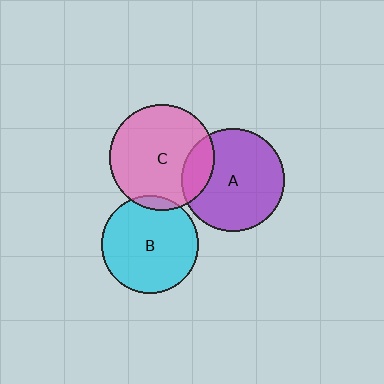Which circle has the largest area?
Circle C (pink).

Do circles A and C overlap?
Yes.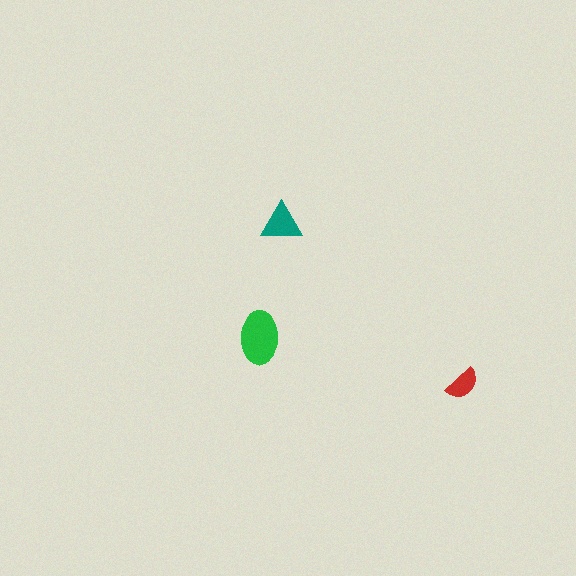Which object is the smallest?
The red semicircle.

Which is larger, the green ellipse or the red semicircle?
The green ellipse.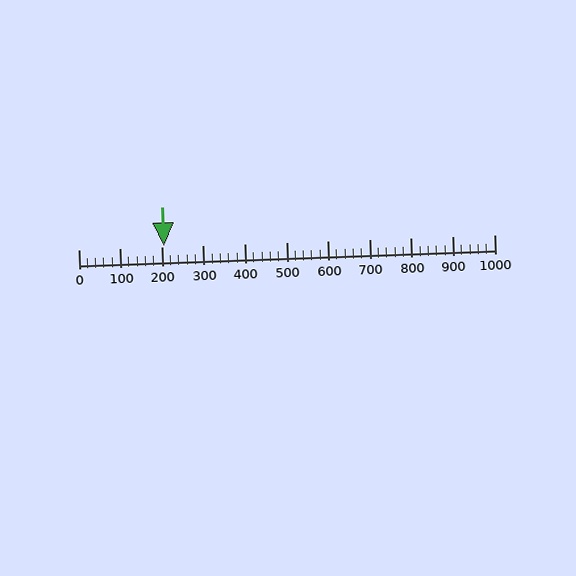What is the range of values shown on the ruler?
The ruler shows values from 0 to 1000.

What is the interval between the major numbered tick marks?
The major tick marks are spaced 100 units apart.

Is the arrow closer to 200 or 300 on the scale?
The arrow is closer to 200.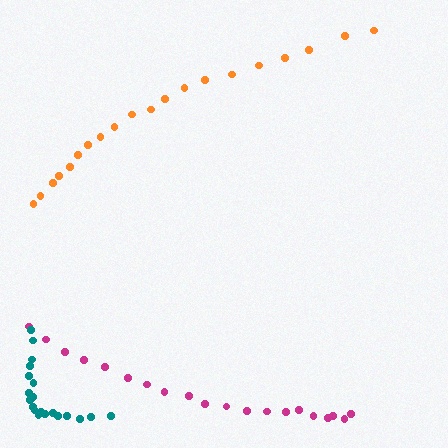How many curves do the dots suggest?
There are 3 distinct paths.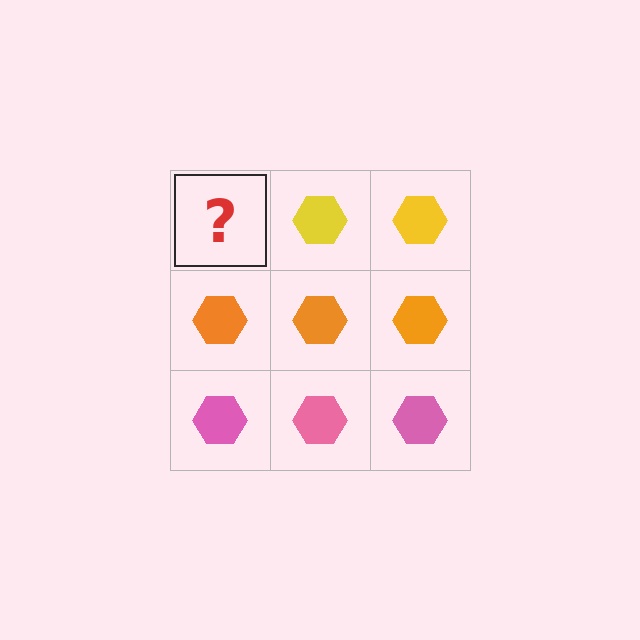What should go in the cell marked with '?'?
The missing cell should contain a yellow hexagon.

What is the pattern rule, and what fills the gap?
The rule is that each row has a consistent color. The gap should be filled with a yellow hexagon.